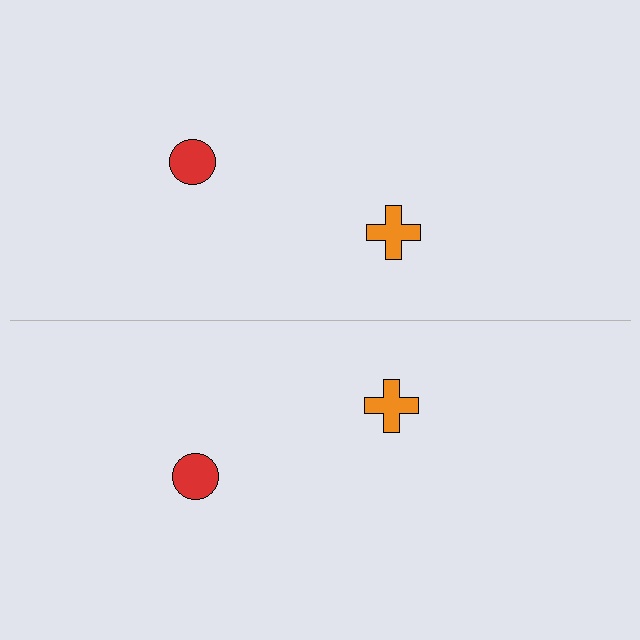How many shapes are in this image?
There are 4 shapes in this image.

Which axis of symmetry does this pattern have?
The pattern has a horizontal axis of symmetry running through the center of the image.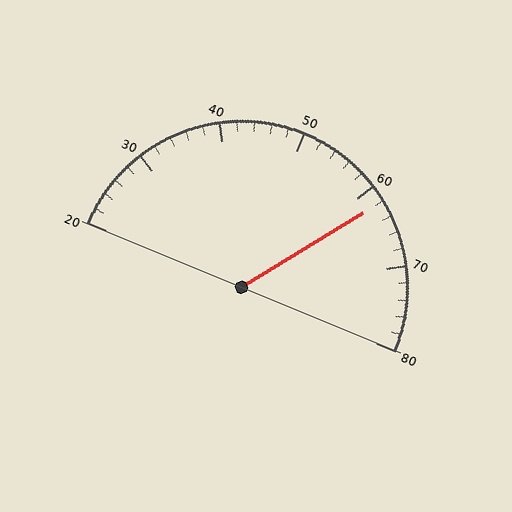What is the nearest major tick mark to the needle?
The nearest major tick mark is 60.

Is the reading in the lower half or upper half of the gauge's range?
The reading is in the upper half of the range (20 to 80).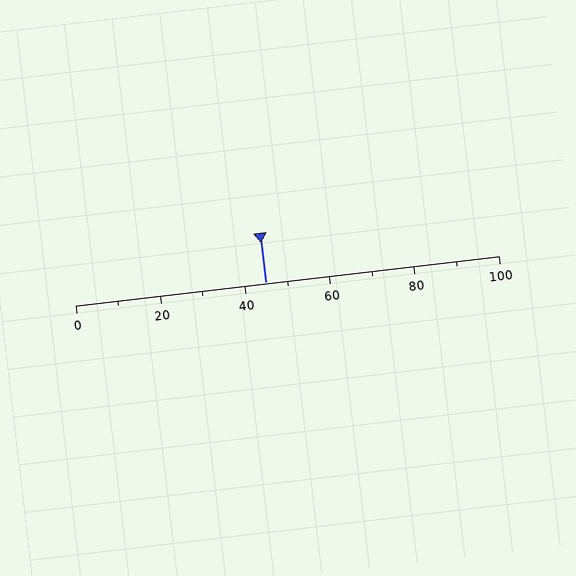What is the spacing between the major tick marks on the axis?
The major ticks are spaced 20 apart.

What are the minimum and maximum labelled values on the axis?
The axis runs from 0 to 100.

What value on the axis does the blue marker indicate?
The marker indicates approximately 45.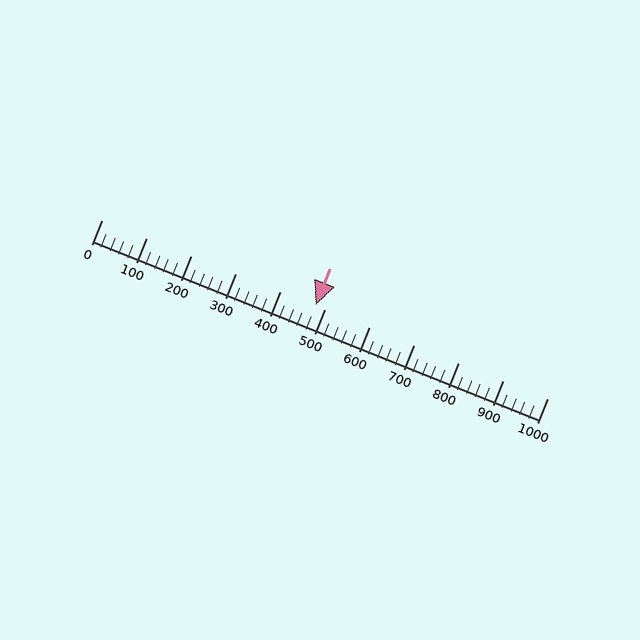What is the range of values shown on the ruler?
The ruler shows values from 0 to 1000.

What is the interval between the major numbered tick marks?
The major tick marks are spaced 100 units apart.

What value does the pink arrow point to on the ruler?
The pink arrow points to approximately 480.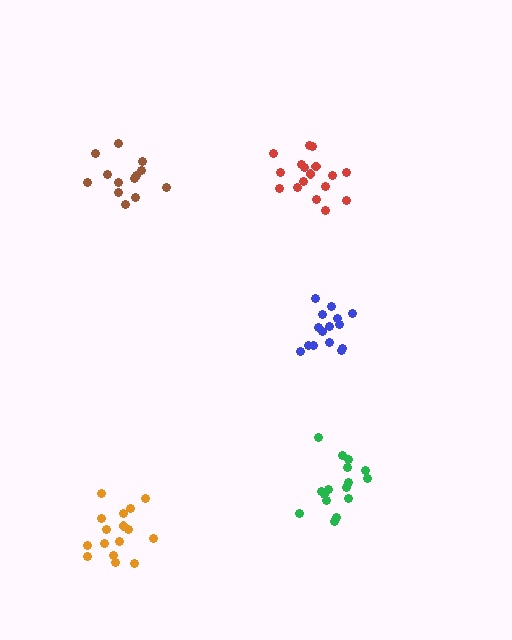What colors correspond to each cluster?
The clusters are colored: red, blue, brown, green, orange.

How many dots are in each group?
Group 1: 17 dots, Group 2: 15 dots, Group 3: 13 dots, Group 4: 16 dots, Group 5: 16 dots (77 total).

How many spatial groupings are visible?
There are 5 spatial groupings.